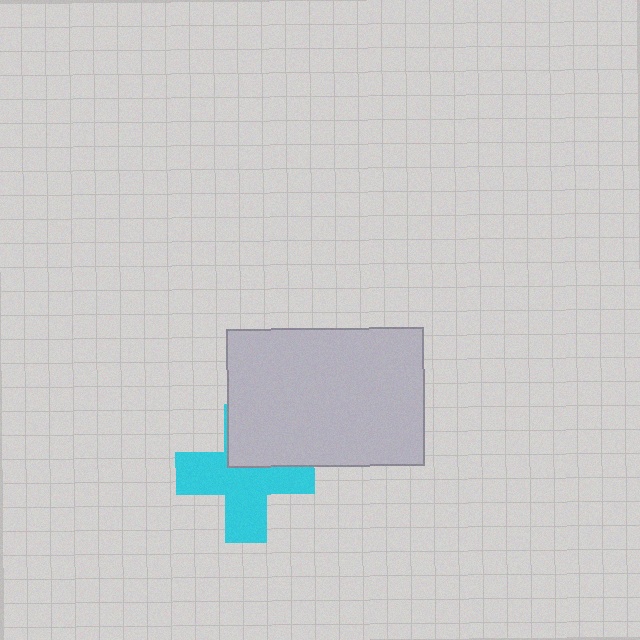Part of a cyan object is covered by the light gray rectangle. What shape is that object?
It is a cross.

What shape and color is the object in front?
The object in front is a light gray rectangle.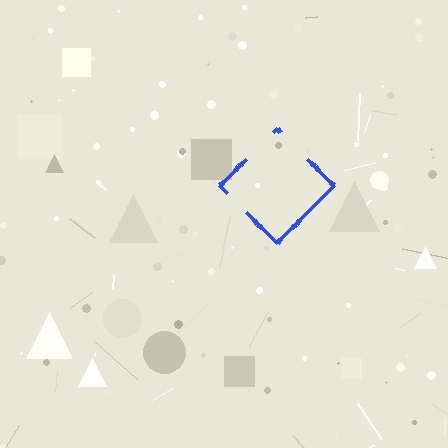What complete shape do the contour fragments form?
The contour fragments form a diamond.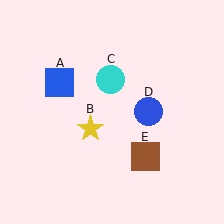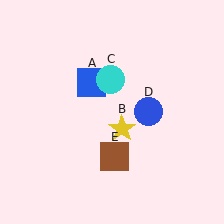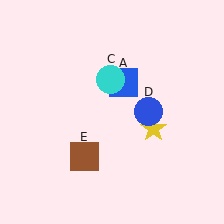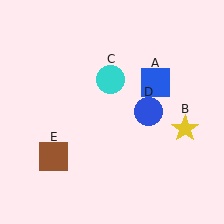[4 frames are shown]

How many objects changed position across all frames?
3 objects changed position: blue square (object A), yellow star (object B), brown square (object E).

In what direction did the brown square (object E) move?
The brown square (object E) moved left.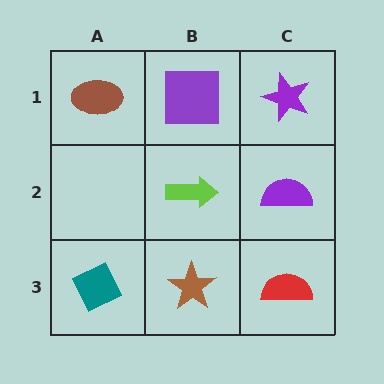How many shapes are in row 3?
3 shapes.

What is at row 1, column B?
A purple square.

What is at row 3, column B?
A brown star.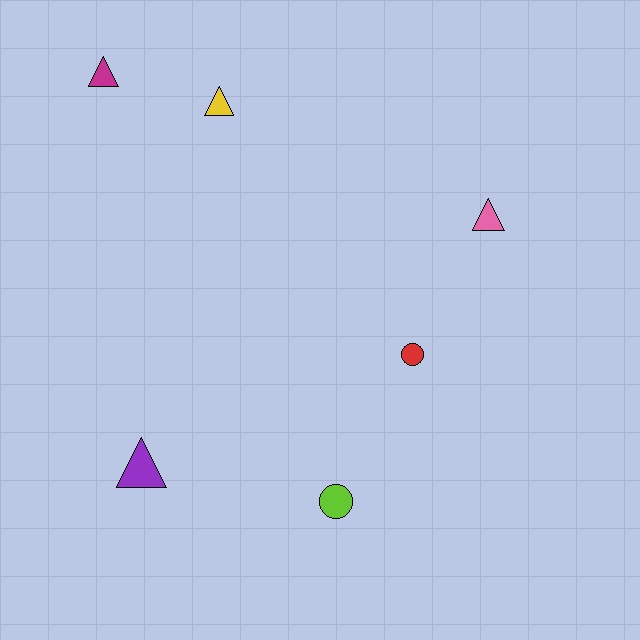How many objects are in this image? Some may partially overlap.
There are 6 objects.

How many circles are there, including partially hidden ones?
There are 2 circles.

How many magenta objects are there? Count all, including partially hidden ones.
There is 1 magenta object.